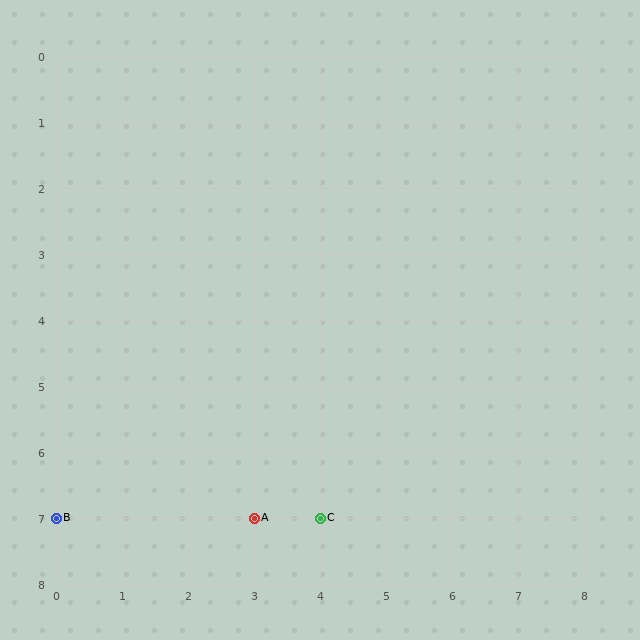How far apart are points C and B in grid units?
Points C and B are 4 columns apart.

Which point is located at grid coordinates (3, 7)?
Point A is at (3, 7).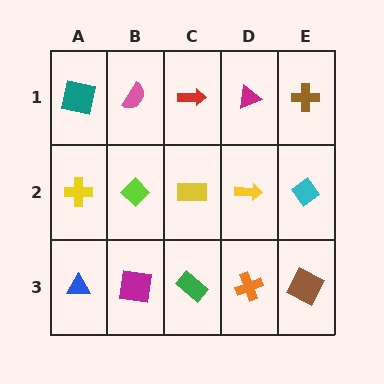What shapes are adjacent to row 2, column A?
A teal square (row 1, column A), a blue triangle (row 3, column A), a lime diamond (row 2, column B).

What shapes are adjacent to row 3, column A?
A yellow cross (row 2, column A), a magenta square (row 3, column B).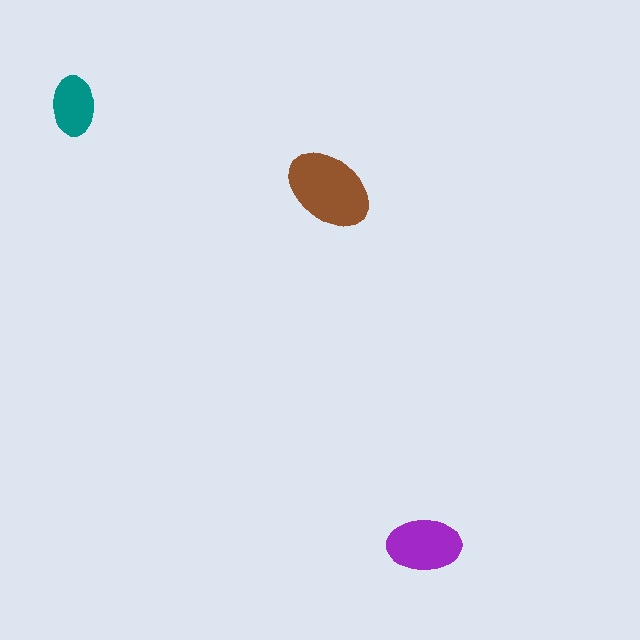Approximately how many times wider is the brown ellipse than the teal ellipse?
About 1.5 times wider.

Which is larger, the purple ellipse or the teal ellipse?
The purple one.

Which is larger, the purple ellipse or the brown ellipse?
The brown one.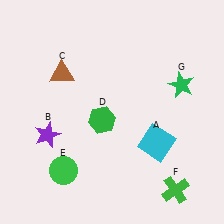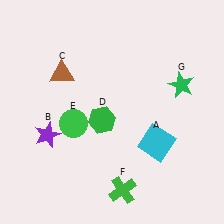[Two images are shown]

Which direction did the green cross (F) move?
The green cross (F) moved left.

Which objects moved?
The objects that moved are: the green circle (E), the green cross (F).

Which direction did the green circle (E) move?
The green circle (E) moved up.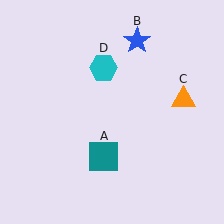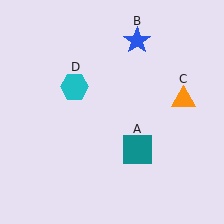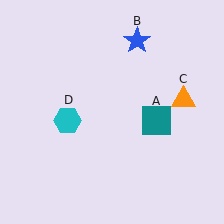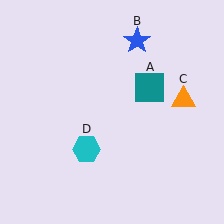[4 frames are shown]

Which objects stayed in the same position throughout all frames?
Blue star (object B) and orange triangle (object C) remained stationary.